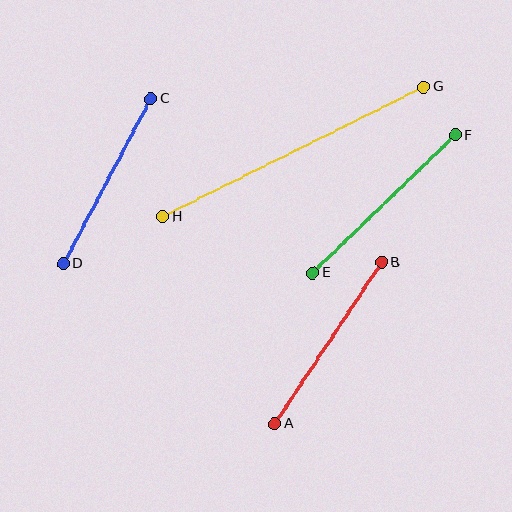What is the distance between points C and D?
The distance is approximately 186 pixels.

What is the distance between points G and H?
The distance is approximately 291 pixels.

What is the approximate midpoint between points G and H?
The midpoint is at approximately (293, 152) pixels.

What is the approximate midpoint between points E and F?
The midpoint is at approximately (384, 204) pixels.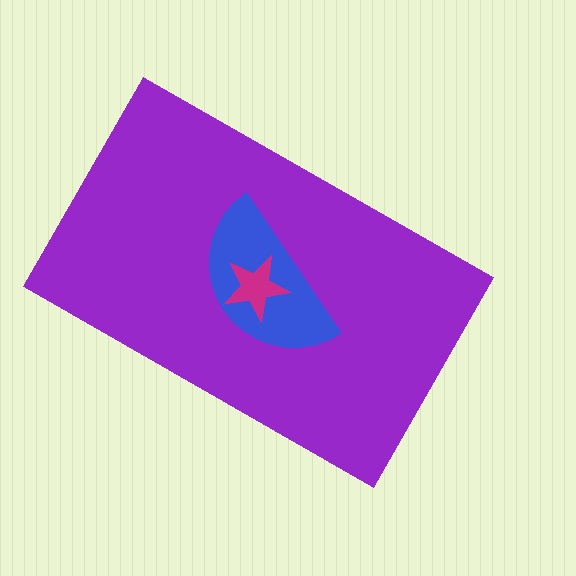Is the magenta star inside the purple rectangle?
Yes.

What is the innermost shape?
The magenta star.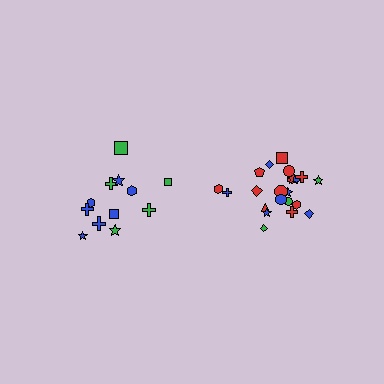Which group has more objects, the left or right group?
The right group.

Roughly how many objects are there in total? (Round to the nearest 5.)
Roughly 35 objects in total.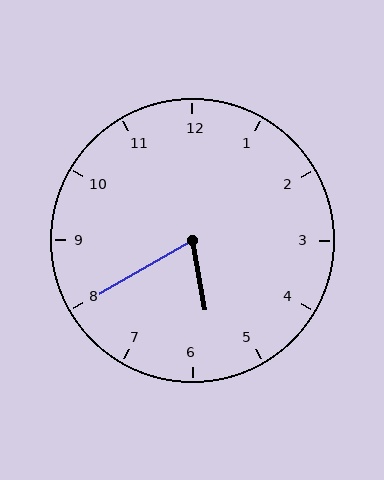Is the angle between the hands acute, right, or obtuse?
It is acute.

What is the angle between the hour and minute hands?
Approximately 70 degrees.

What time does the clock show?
5:40.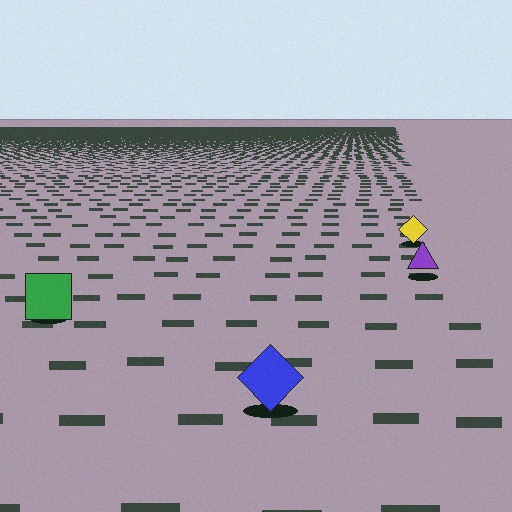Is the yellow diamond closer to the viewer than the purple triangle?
No. The purple triangle is closer — you can tell from the texture gradient: the ground texture is coarser near it.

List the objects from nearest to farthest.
From nearest to farthest: the blue diamond, the green square, the purple triangle, the yellow diamond.